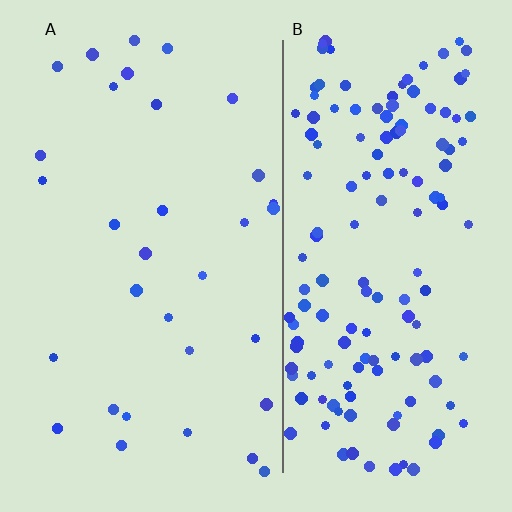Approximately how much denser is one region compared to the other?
Approximately 4.6× — region B over region A.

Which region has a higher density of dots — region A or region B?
B (the right).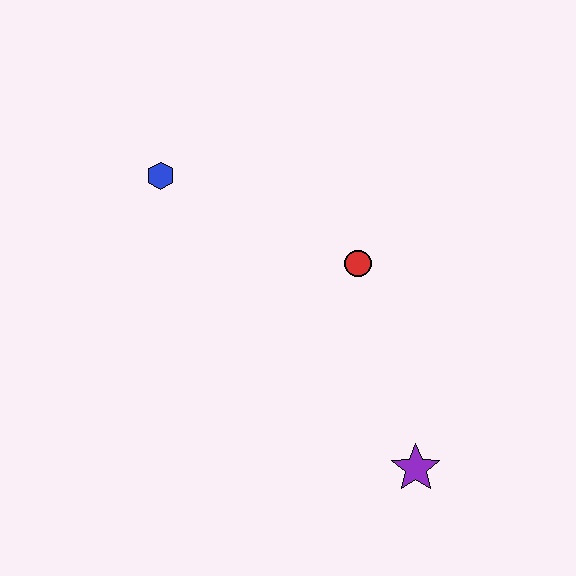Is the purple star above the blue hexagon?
No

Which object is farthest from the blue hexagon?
The purple star is farthest from the blue hexagon.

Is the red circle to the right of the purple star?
No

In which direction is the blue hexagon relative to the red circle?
The blue hexagon is to the left of the red circle.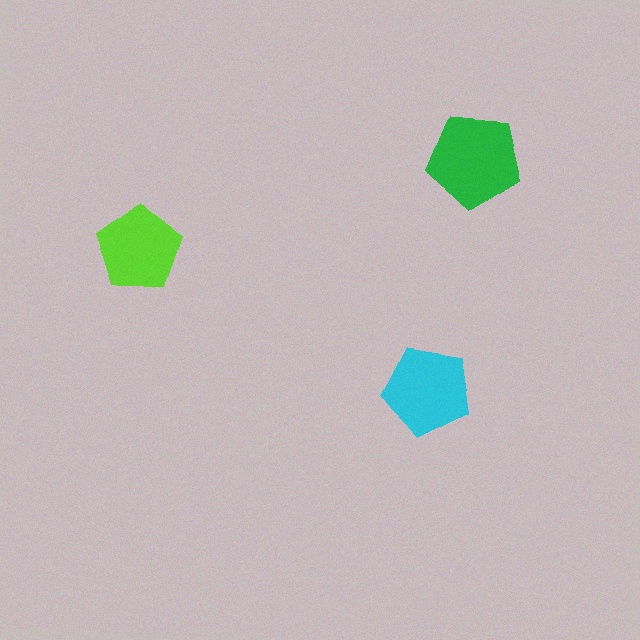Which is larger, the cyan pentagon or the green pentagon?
The green one.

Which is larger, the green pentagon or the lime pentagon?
The green one.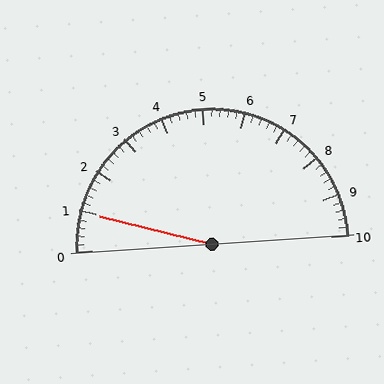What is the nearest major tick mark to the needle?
The nearest major tick mark is 1.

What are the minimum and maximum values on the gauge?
The gauge ranges from 0 to 10.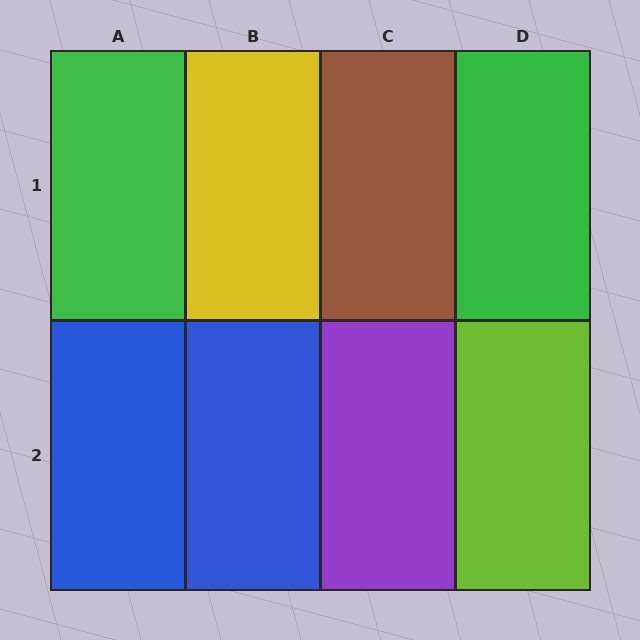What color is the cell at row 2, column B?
Blue.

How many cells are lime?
1 cell is lime.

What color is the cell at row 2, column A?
Blue.